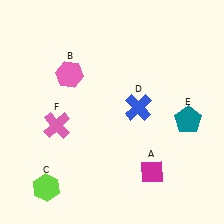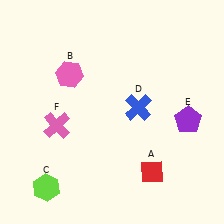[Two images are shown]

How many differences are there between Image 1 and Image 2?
There are 2 differences between the two images.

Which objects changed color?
A changed from magenta to red. E changed from teal to purple.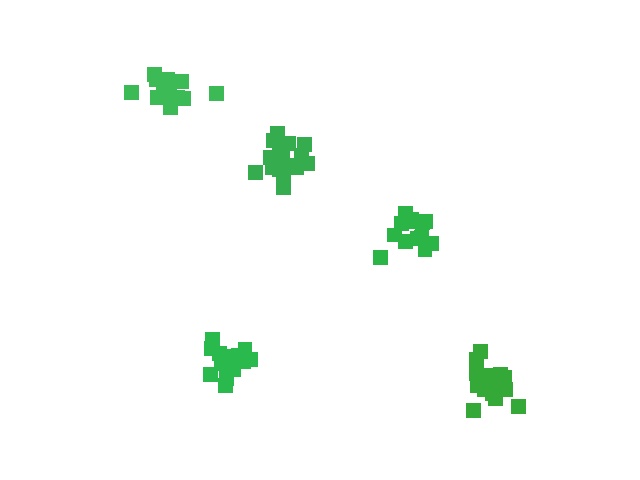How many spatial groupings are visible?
There are 5 spatial groupings.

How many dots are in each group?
Group 1: 19 dots, Group 2: 13 dots, Group 3: 17 dots, Group 4: 14 dots, Group 5: 18 dots (81 total).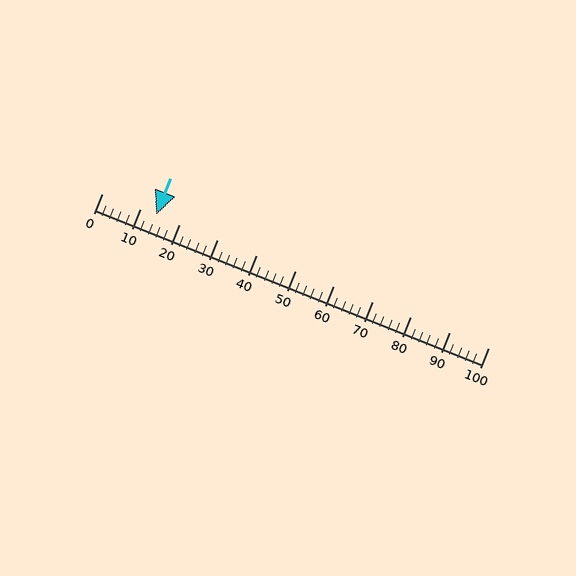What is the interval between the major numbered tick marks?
The major tick marks are spaced 10 units apart.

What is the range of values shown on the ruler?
The ruler shows values from 0 to 100.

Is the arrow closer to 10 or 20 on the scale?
The arrow is closer to 10.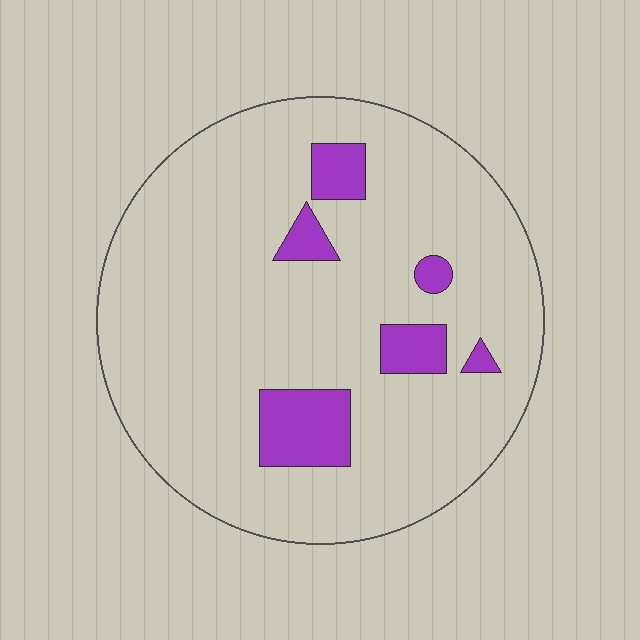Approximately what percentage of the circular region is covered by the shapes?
Approximately 10%.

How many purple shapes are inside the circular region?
6.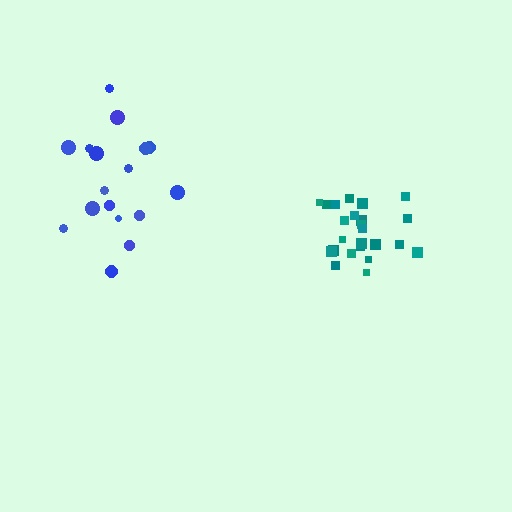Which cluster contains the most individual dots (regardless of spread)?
Teal (24).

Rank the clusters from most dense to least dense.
teal, blue.